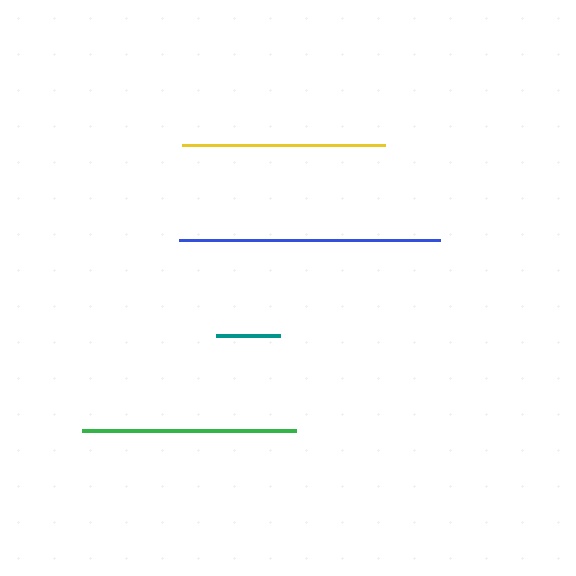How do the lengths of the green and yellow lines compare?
The green and yellow lines are approximately the same length.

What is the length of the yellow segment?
The yellow segment is approximately 203 pixels long.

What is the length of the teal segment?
The teal segment is approximately 64 pixels long.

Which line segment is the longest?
The blue line is the longest at approximately 261 pixels.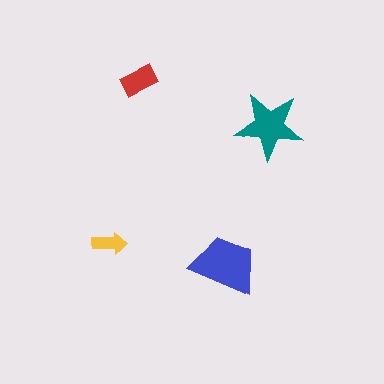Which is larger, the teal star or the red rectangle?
The teal star.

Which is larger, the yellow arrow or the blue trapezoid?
The blue trapezoid.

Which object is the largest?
The blue trapezoid.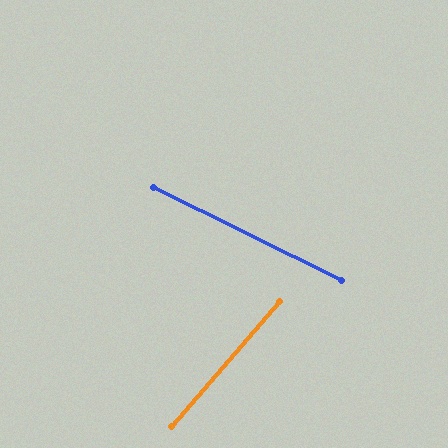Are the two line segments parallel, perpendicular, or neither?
Neither parallel nor perpendicular — they differ by about 75°.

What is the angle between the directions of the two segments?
Approximately 75 degrees.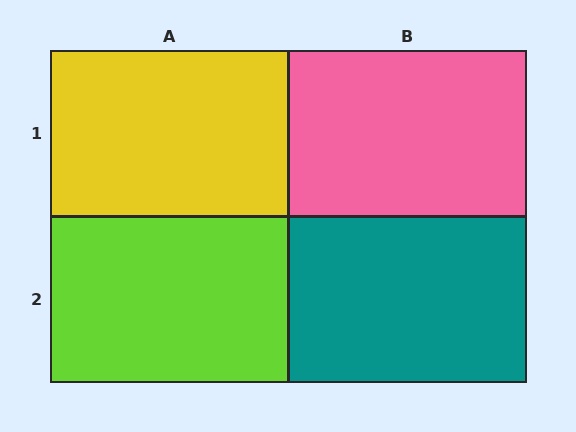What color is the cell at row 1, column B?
Pink.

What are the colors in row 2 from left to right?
Lime, teal.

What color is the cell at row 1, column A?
Yellow.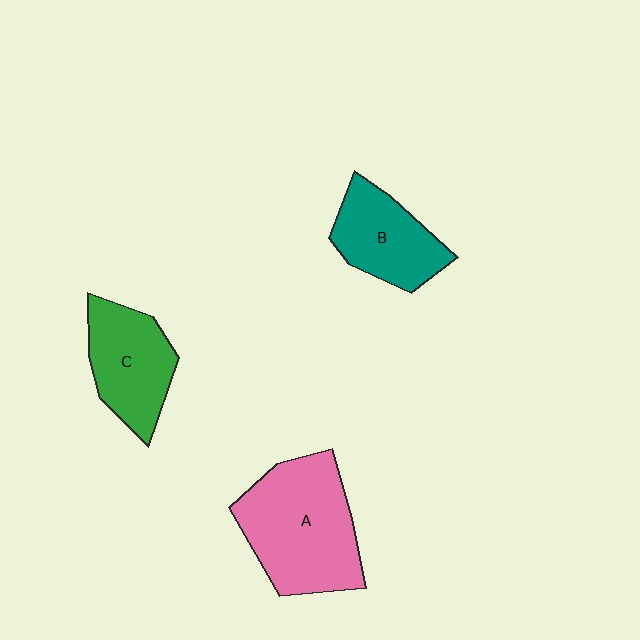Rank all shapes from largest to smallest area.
From largest to smallest: A (pink), C (green), B (teal).